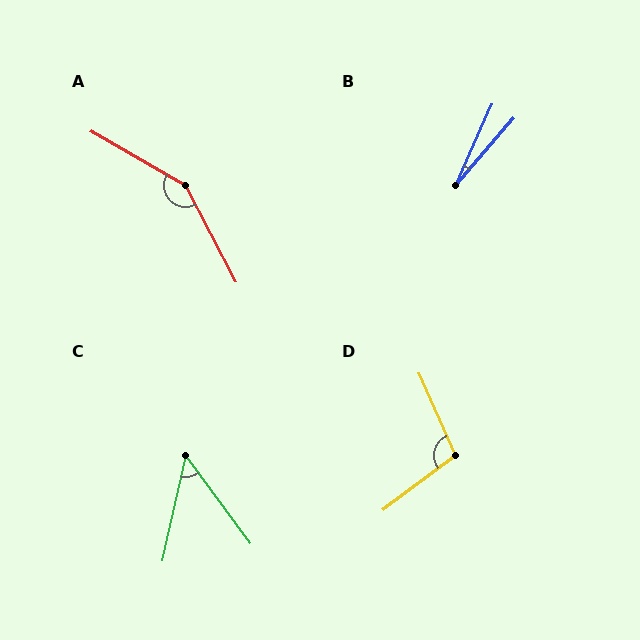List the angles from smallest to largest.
B (16°), C (49°), D (103°), A (147°).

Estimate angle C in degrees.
Approximately 49 degrees.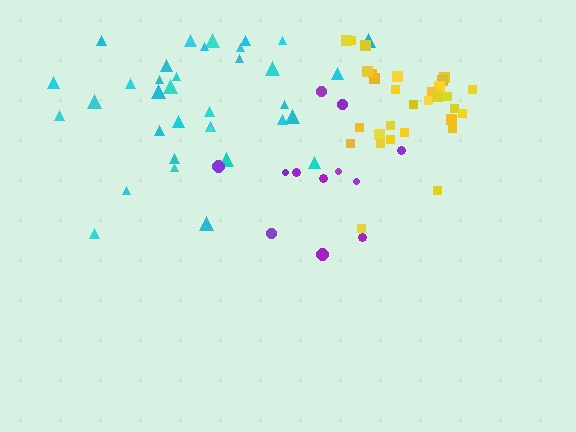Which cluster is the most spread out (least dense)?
Purple.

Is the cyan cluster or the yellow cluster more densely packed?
Yellow.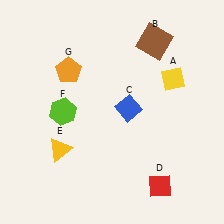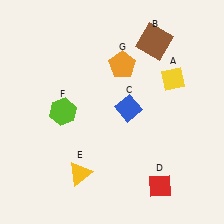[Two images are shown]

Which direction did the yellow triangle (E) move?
The yellow triangle (E) moved down.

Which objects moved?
The objects that moved are: the yellow triangle (E), the orange pentagon (G).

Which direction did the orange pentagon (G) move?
The orange pentagon (G) moved right.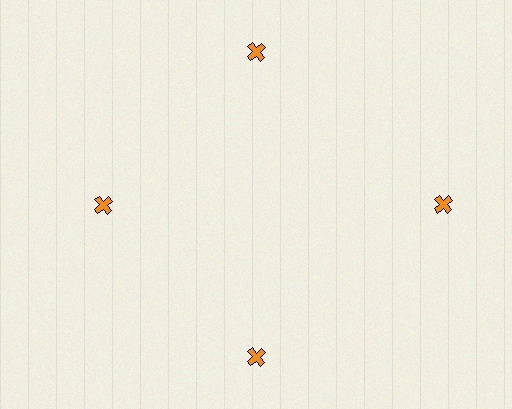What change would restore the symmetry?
The symmetry would be restored by moving it inward, back onto the ring so that all 4 crosses sit at equal angles and equal distance from the center.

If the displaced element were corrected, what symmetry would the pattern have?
It would have 4-fold rotational symmetry — the pattern would map onto itself every 90 degrees.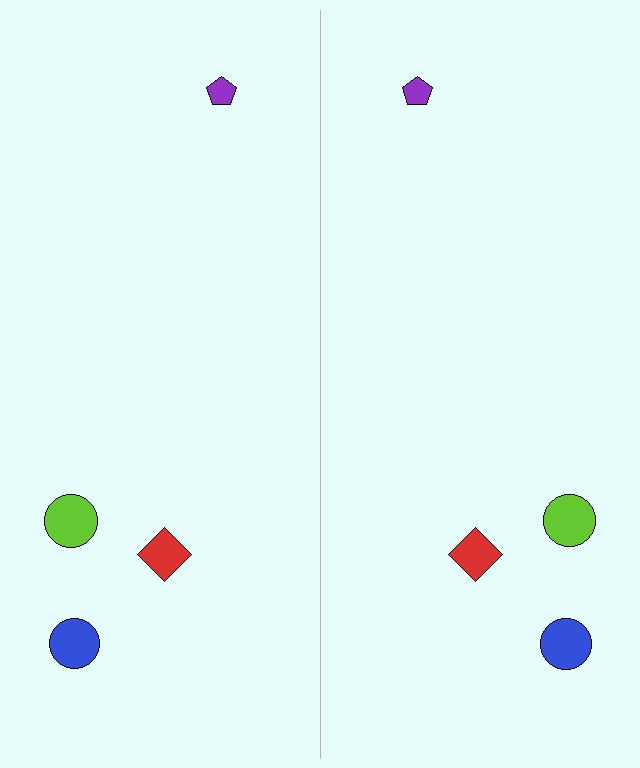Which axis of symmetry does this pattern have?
The pattern has a vertical axis of symmetry running through the center of the image.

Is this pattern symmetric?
Yes, this pattern has bilateral (reflection) symmetry.